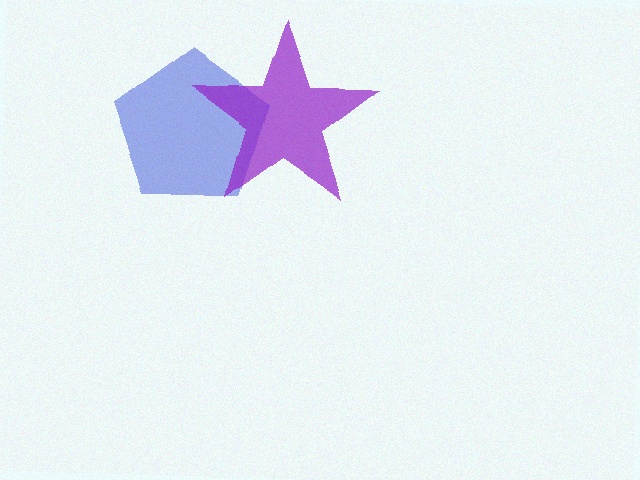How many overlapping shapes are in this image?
There are 2 overlapping shapes in the image.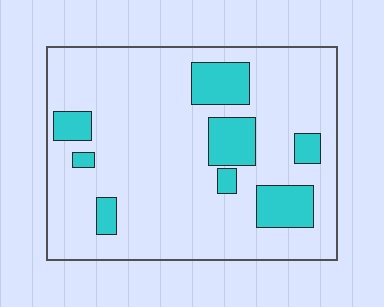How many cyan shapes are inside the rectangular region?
8.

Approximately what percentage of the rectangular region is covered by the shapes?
Approximately 20%.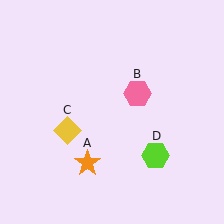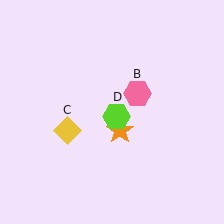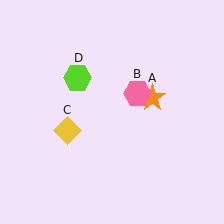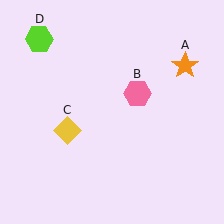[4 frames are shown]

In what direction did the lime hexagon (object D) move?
The lime hexagon (object D) moved up and to the left.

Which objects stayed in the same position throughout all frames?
Pink hexagon (object B) and yellow diamond (object C) remained stationary.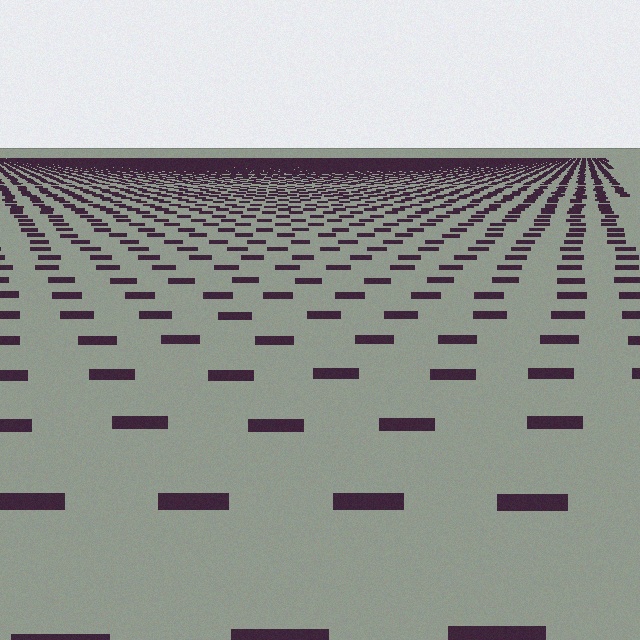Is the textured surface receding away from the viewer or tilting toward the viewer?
The surface is receding away from the viewer. Texture elements get smaller and denser toward the top.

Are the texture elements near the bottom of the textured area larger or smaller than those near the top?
Larger. Near the bottom, elements are closer to the viewer and appear at a bigger on-screen size.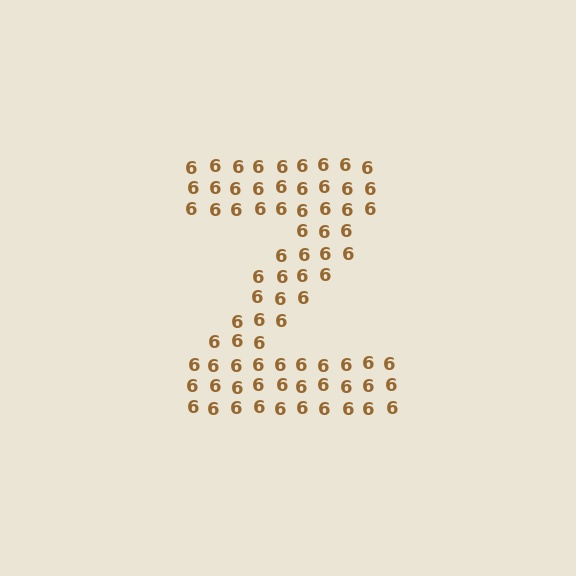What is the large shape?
The large shape is the letter Z.